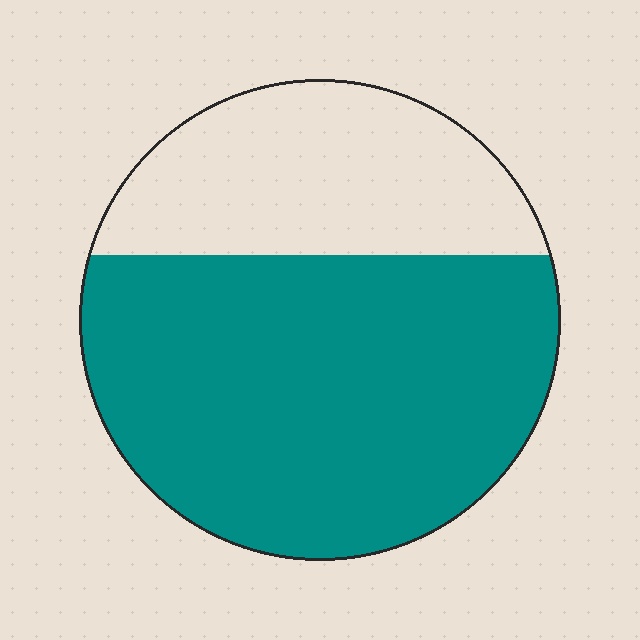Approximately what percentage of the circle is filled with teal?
Approximately 65%.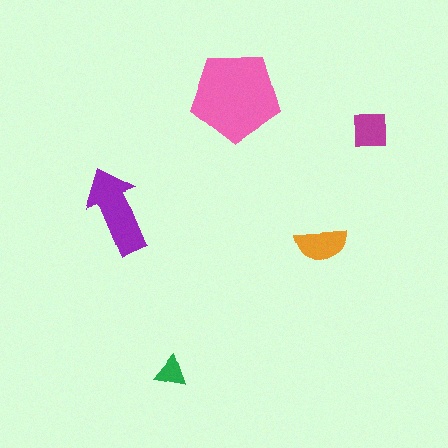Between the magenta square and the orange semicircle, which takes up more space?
The orange semicircle.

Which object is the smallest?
The green triangle.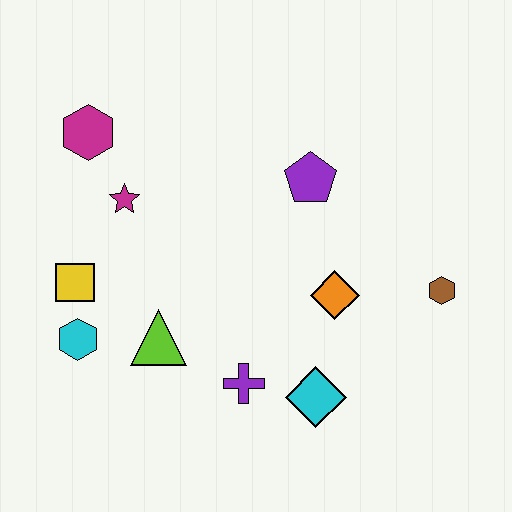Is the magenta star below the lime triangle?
No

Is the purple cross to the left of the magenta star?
No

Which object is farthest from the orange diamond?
The magenta hexagon is farthest from the orange diamond.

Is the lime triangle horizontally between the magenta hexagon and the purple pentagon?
Yes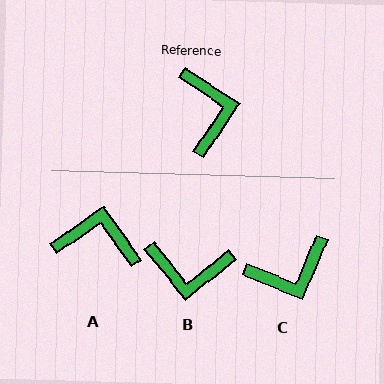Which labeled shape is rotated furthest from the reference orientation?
B, about 108 degrees away.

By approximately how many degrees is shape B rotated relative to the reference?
Approximately 108 degrees clockwise.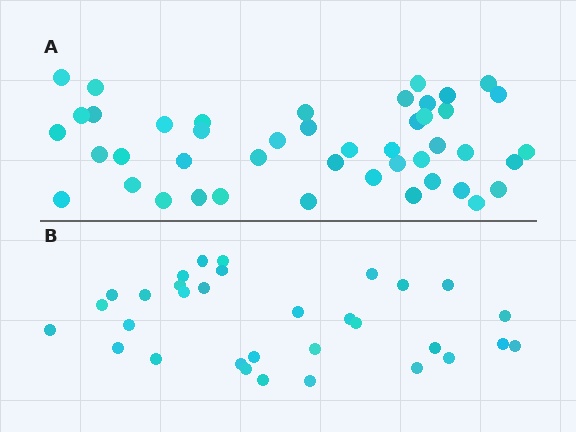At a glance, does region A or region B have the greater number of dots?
Region A (the top region) has more dots.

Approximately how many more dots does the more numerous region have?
Region A has approximately 15 more dots than region B.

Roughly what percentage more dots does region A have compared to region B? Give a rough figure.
About 40% more.